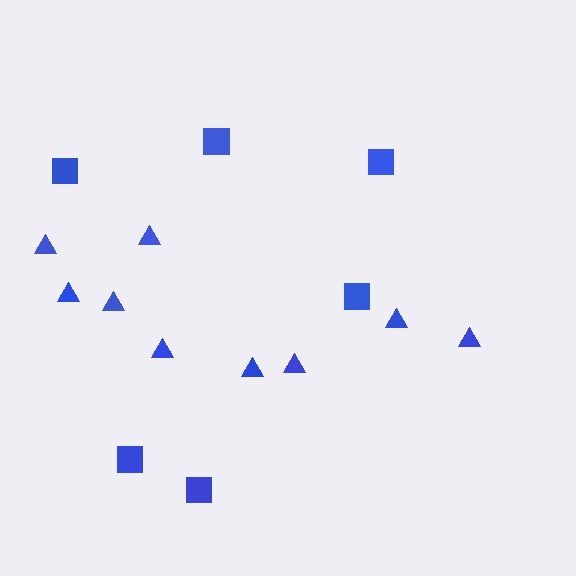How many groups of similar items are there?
There are 2 groups: one group of triangles (9) and one group of squares (6).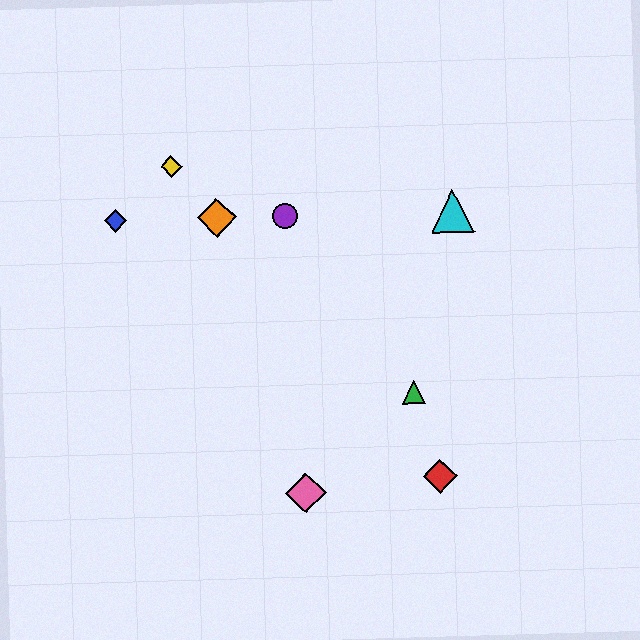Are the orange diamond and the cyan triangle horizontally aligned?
Yes, both are at y≈218.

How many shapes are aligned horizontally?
4 shapes (the blue diamond, the purple circle, the orange diamond, the cyan triangle) are aligned horizontally.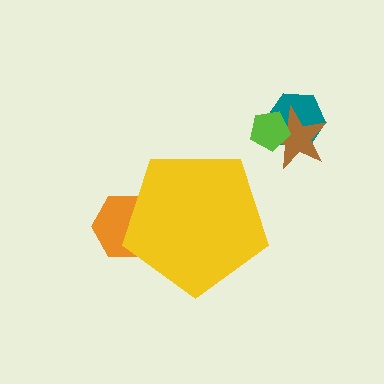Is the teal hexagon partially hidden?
No, the teal hexagon is fully visible.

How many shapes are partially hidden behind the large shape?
1 shape is partially hidden.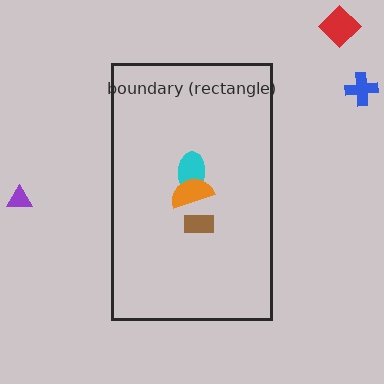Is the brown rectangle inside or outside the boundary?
Inside.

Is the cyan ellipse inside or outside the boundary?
Inside.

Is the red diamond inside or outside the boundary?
Outside.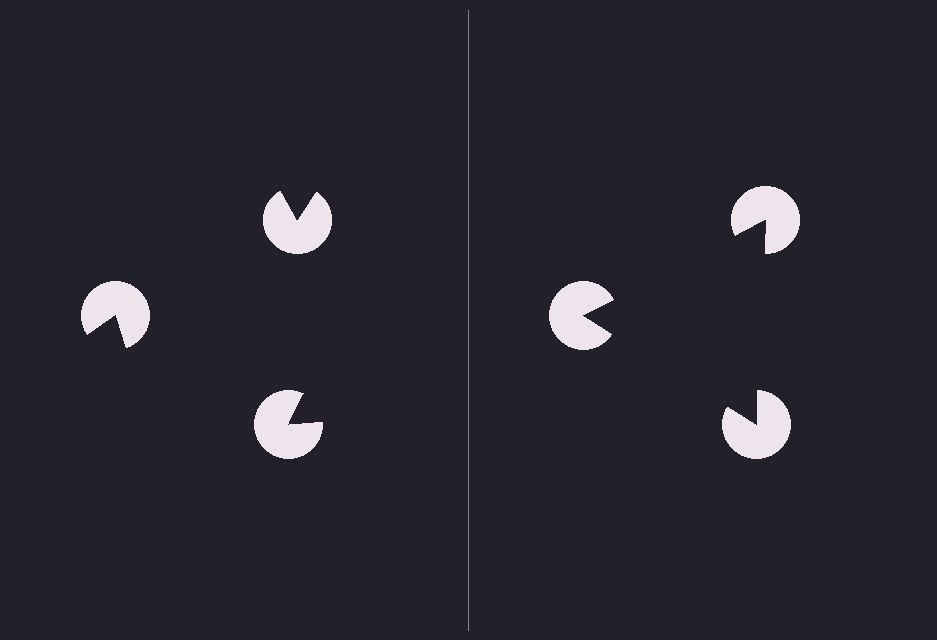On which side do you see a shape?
An illusory triangle appears on the right side. On the left side the wedge cuts are rotated, so no coherent shape forms.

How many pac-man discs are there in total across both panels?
6 — 3 on each side.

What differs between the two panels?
The pac-man discs are positioned identically on both sides; only the wedge orientations differ. On the right they align to a triangle; on the left they are misaligned.